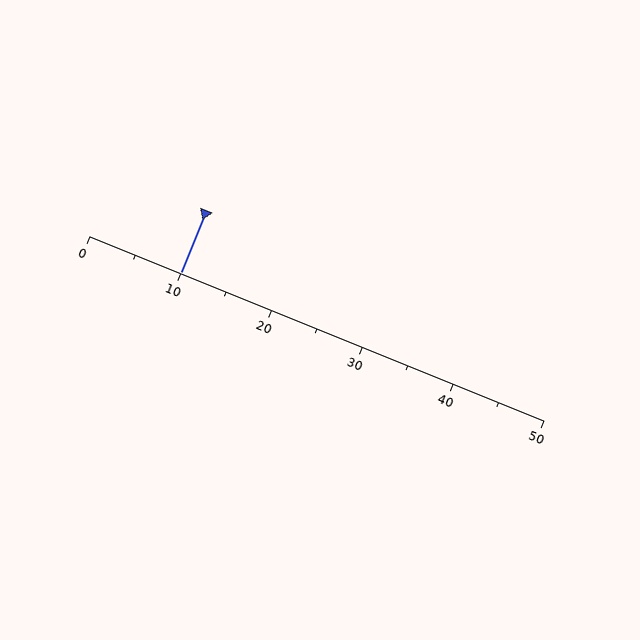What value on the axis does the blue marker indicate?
The marker indicates approximately 10.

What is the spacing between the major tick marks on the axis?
The major ticks are spaced 10 apart.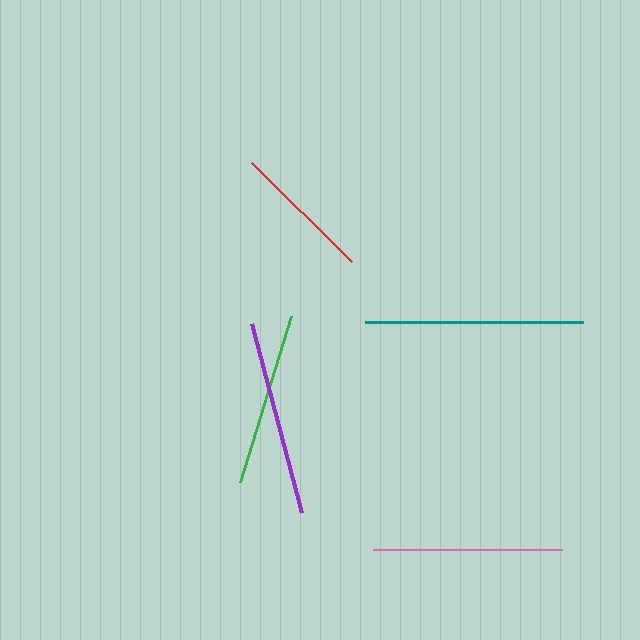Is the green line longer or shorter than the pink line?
The pink line is longer than the green line.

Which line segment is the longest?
The teal line is the longest at approximately 217 pixels.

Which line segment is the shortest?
The red line is the shortest at approximately 141 pixels.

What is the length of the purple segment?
The purple segment is approximately 196 pixels long.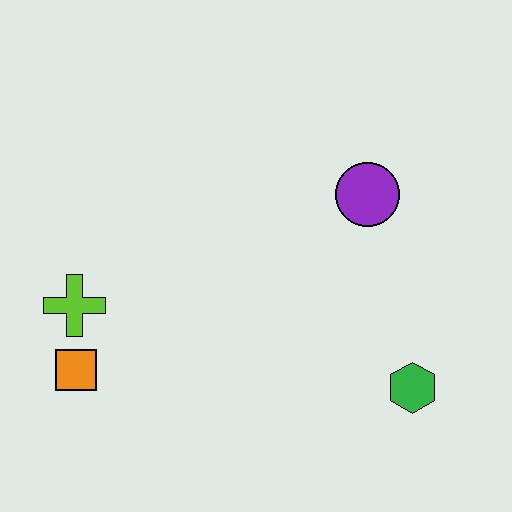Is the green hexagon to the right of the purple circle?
Yes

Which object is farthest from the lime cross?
The green hexagon is farthest from the lime cross.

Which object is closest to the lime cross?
The orange square is closest to the lime cross.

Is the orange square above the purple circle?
No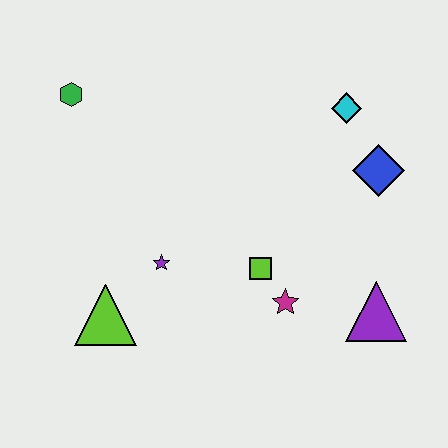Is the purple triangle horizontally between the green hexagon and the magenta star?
No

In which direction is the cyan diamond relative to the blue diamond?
The cyan diamond is above the blue diamond.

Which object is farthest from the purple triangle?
The green hexagon is farthest from the purple triangle.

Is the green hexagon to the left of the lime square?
Yes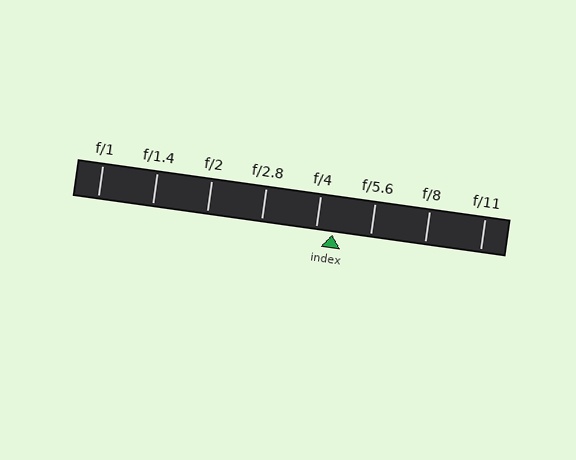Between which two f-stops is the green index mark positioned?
The index mark is between f/4 and f/5.6.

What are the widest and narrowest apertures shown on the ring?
The widest aperture shown is f/1 and the narrowest is f/11.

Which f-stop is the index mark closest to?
The index mark is closest to f/4.